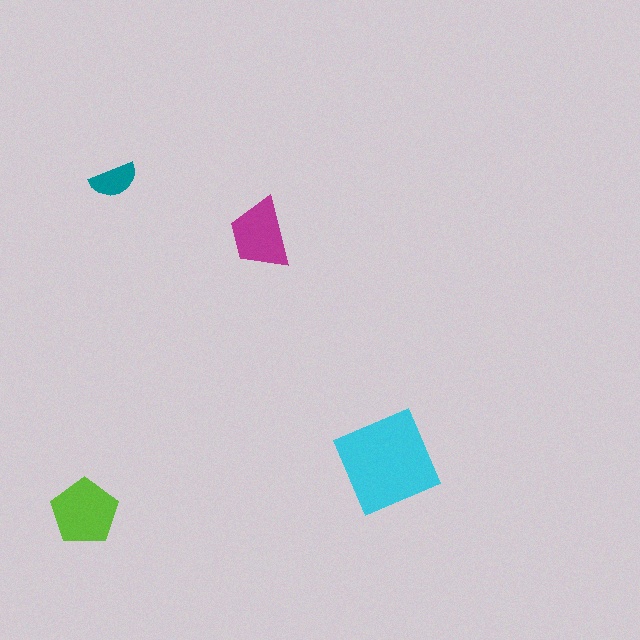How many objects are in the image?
There are 4 objects in the image.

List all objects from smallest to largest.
The teal semicircle, the magenta trapezoid, the lime pentagon, the cyan diamond.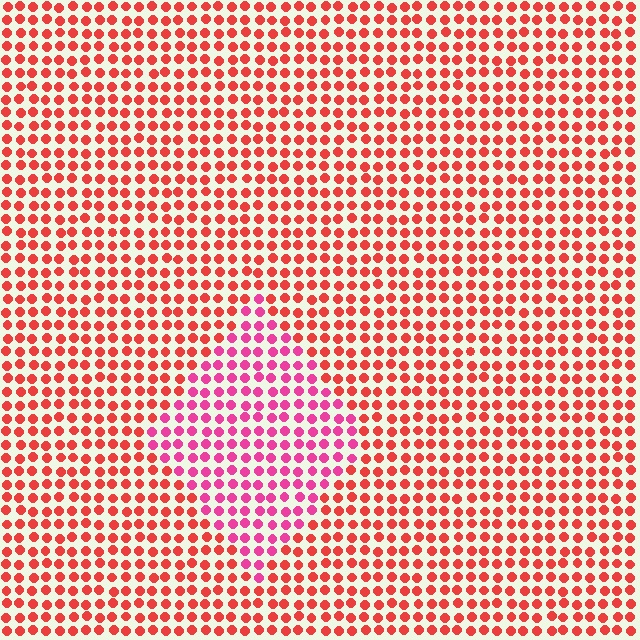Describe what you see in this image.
The image is filled with small red elements in a uniform arrangement. A diamond-shaped region is visible where the elements are tinted to a slightly different hue, forming a subtle color boundary.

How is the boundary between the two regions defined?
The boundary is defined purely by a slight shift in hue (about 34 degrees). Spacing, size, and orientation are identical on both sides.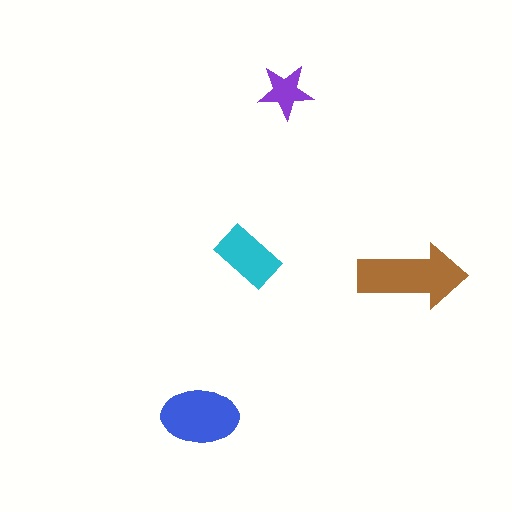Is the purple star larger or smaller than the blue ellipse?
Smaller.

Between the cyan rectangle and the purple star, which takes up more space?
The cyan rectangle.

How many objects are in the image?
There are 4 objects in the image.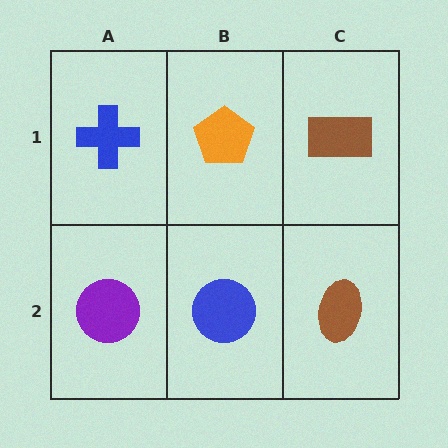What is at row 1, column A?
A blue cross.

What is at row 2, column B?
A blue circle.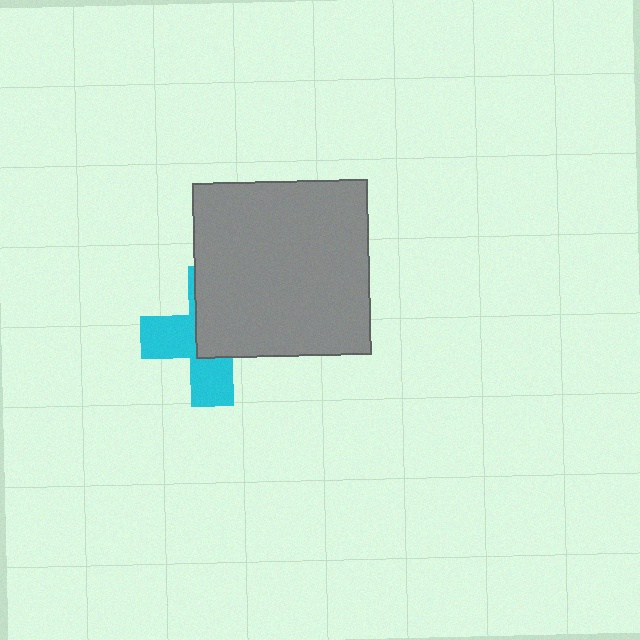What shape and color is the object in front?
The object in front is a gray square.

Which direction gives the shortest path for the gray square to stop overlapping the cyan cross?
Moving toward the upper-right gives the shortest separation.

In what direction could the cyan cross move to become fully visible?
The cyan cross could move toward the lower-left. That would shift it out from behind the gray square entirely.